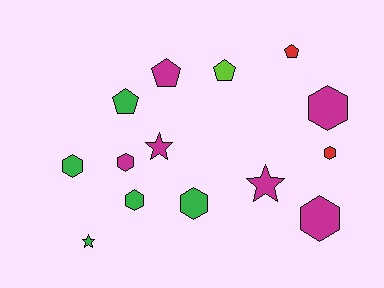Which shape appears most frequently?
Hexagon, with 7 objects.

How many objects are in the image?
There are 14 objects.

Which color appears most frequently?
Magenta, with 6 objects.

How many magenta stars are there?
There are 2 magenta stars.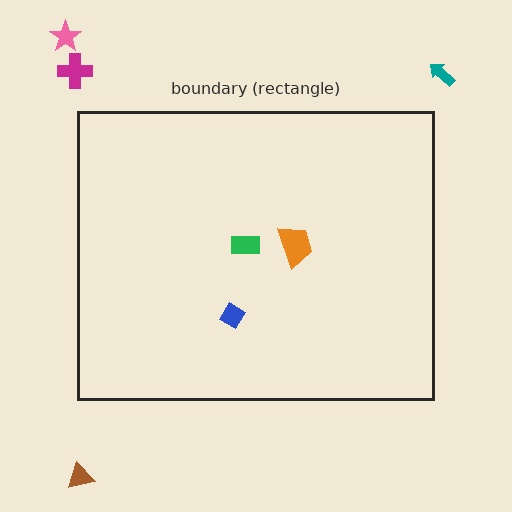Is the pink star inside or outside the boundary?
Outside.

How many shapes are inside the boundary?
3 inside, 4 outside.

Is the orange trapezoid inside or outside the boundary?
Inside.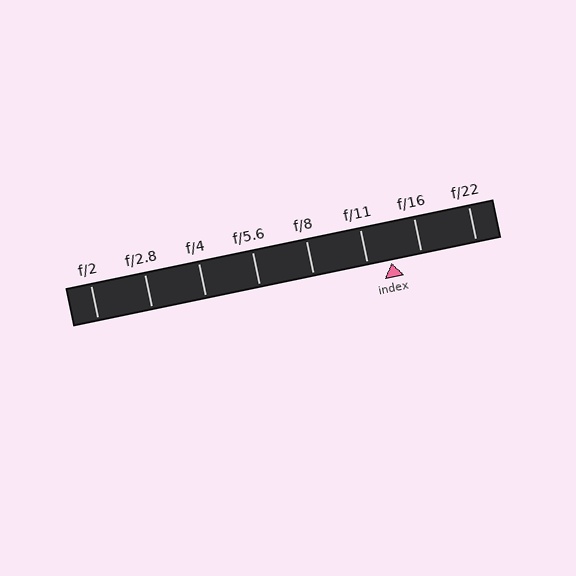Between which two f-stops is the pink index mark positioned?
The index mark is between f/11 and f/16.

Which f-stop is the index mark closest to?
The index mark is closest to f/11.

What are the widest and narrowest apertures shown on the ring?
The widest aperture shown is f/2 and the narrowest is f/22.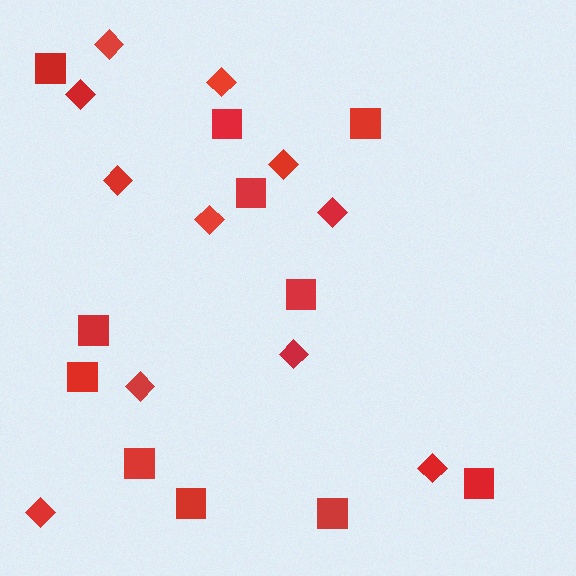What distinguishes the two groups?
There are 2 groups: one group of diamonds (11) and one group of squares (11).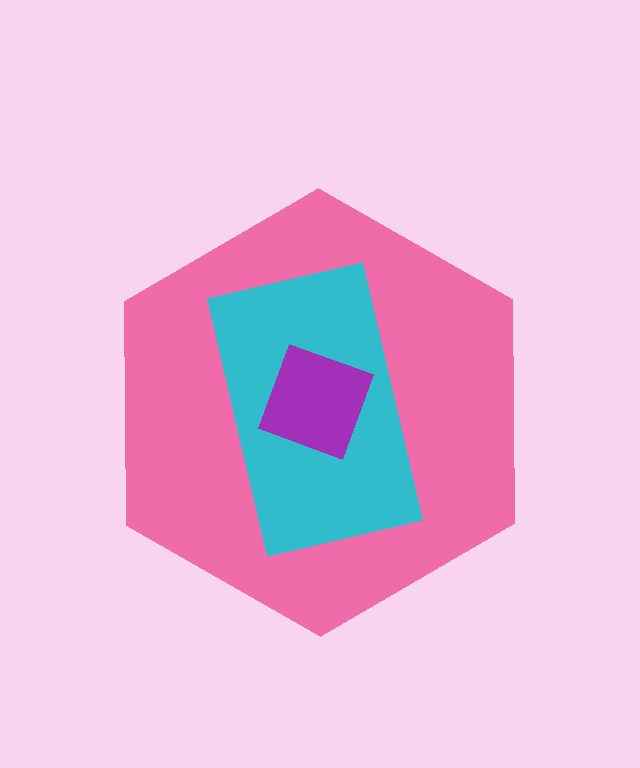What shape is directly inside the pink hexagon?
The cyan rectangle.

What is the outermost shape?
The pink hexagon.